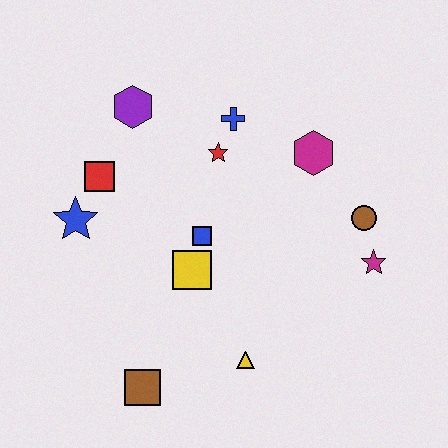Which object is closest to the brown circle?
The magenta star is closest to the brown circle.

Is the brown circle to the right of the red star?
Yes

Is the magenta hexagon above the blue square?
Yes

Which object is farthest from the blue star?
The magenta star is farthest from the blue star.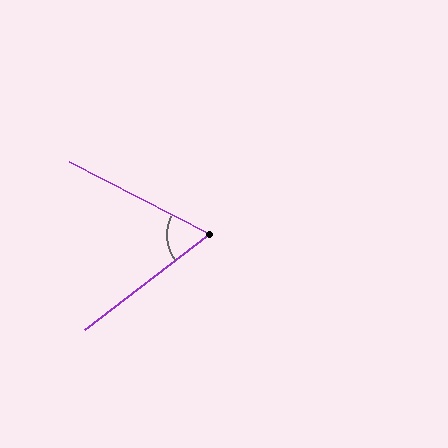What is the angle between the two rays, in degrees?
Approximately 65 degrees.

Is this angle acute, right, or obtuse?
It is acute.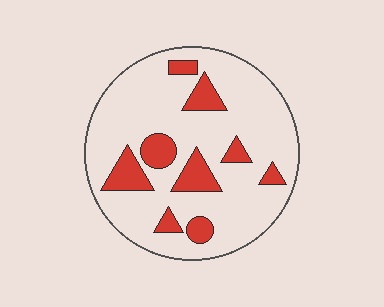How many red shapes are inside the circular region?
9.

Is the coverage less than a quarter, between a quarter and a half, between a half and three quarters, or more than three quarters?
Less than a quarter.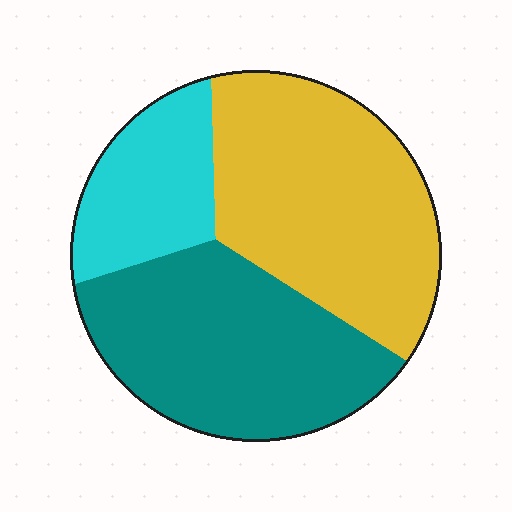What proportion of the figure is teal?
Teal takes up about two fifths (2/5) of the figure.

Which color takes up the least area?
Cyan, at roughly 20%.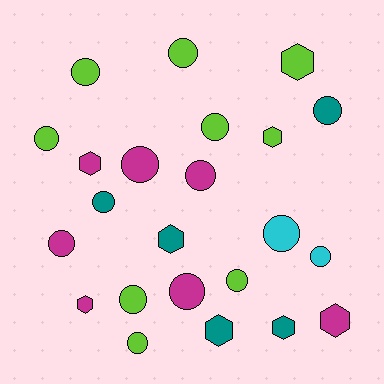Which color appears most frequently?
Lime, with 9 objects.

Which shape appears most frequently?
Circle, with 15 objects.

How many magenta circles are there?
There are 4 magenta circles.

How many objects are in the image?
There are 23 objects.